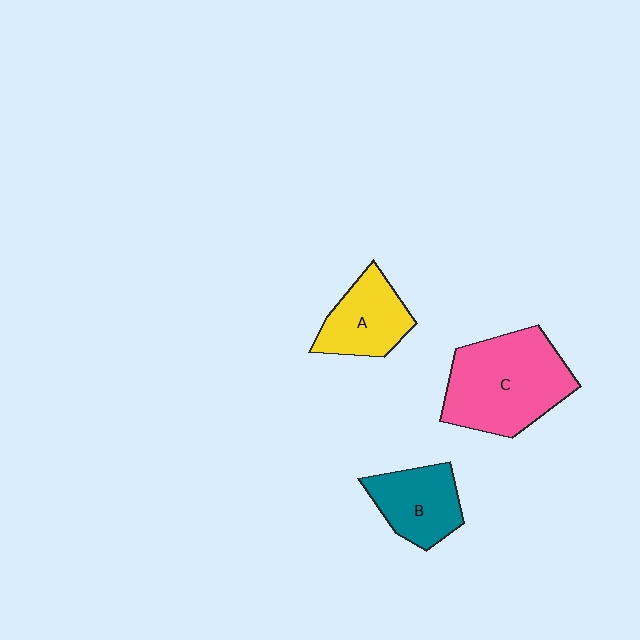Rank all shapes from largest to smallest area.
From largest to smallest: C (pink), A (yellow), B (teal).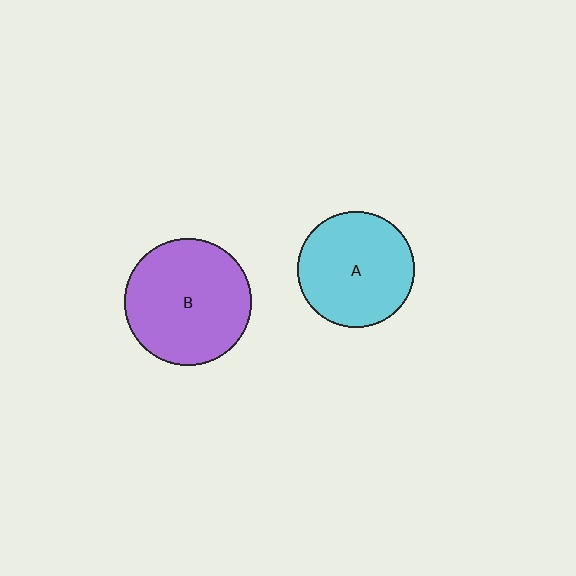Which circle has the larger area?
Circle B (purple).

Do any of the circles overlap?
No, none of the circles overlap.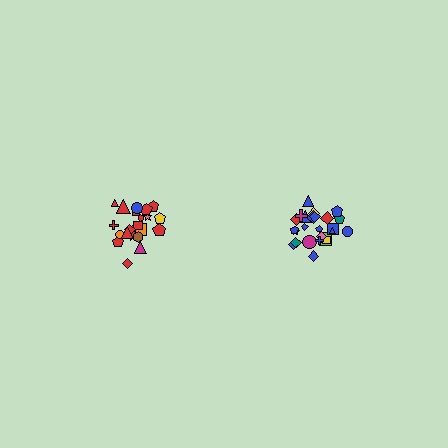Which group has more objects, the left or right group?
The right group.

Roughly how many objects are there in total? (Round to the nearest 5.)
Roughly 45 objects in total.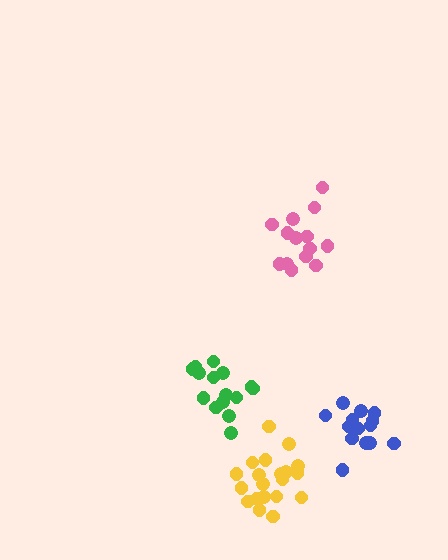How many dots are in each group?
Group 1: 20 dots, Group 2: 14 dots, Group 3: 15 dots, Group 4: 15 dots (64 total).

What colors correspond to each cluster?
The clusters are colored: yellow, pink, green, blue.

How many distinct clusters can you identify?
There are 4 distinct clusters.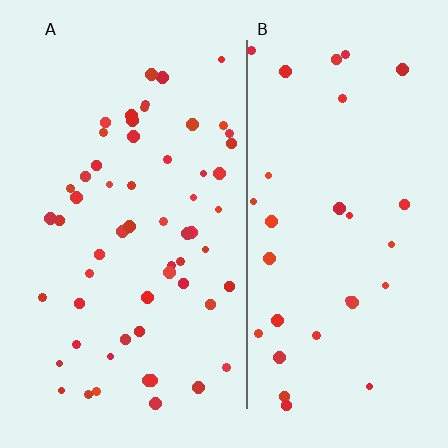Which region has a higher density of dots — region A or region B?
A (the left).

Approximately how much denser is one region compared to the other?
Approximately 1.8× — region A over region B.